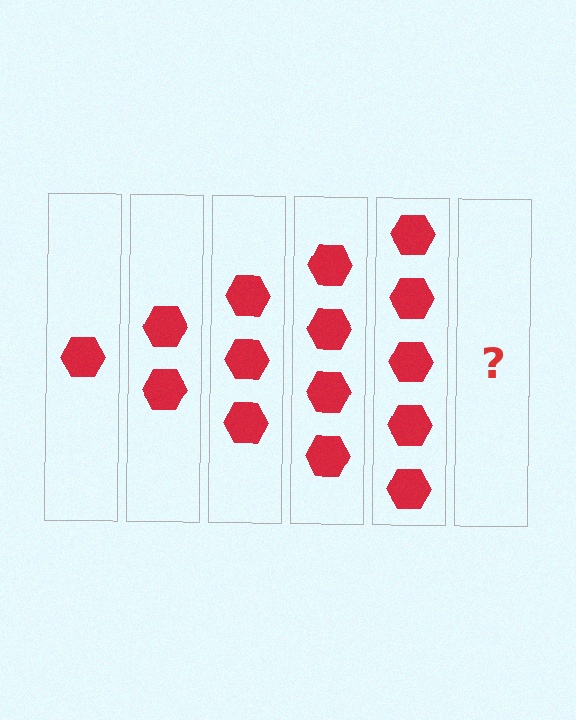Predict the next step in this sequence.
The next step is 6 hexagons.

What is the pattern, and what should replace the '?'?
The pattern is that each step adds one more hexagon. The '?' should be 6 hexagons.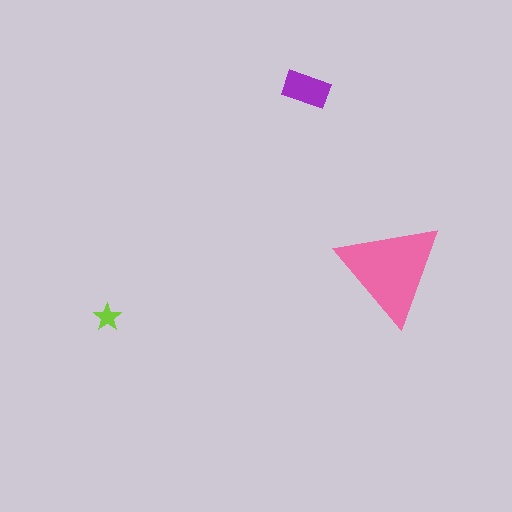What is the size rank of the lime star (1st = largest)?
3rd.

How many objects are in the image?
There are 3 objects in the image.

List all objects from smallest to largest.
The lime star, the purple rectangle, the pink triangle.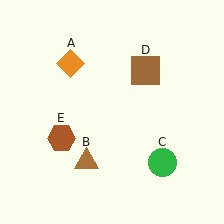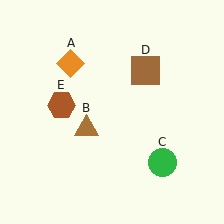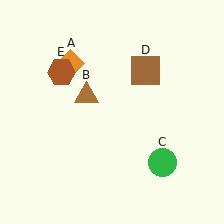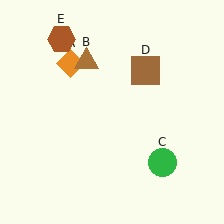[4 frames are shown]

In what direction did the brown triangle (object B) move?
The brown triangle (object B) moved up.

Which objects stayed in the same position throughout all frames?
Orange diamond (object A) and green circle (object C) and brown square (object D) remained stationary.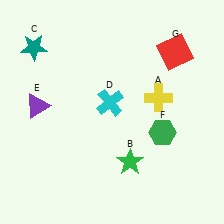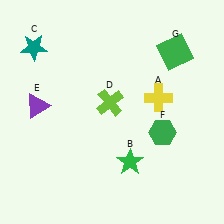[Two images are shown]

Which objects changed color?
D changed from cyan to lime. G changed from red to green.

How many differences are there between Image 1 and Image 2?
There are 2 differences between the two images.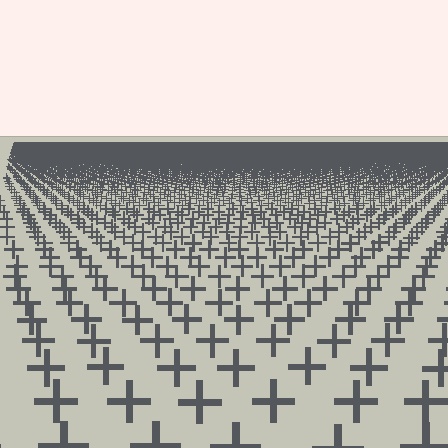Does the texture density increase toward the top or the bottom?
Density increases toward the top.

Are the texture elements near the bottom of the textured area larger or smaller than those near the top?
Larger. Near the bottom, elements are closer to the viewer and appear at a bigger on-screen size.